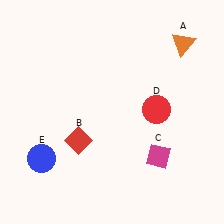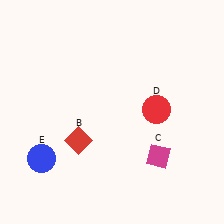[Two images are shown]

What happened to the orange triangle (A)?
The orange triangle (A) was removed in Image 2. It was in the top-right area of Image 1.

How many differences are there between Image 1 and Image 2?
There is 1 difference between the two images.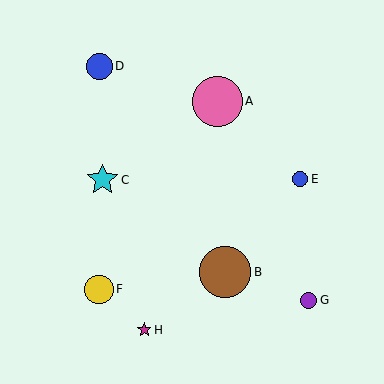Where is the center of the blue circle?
The center of the blue circle is at (300, 179).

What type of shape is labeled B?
Shape B is a brown circle.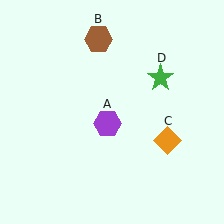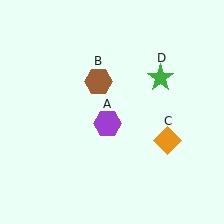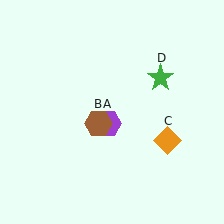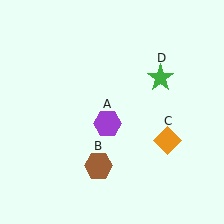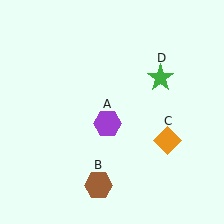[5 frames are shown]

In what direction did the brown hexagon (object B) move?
The brown hexagon (object B) moved down.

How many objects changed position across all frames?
1 object changed position: brown hexagon (object B).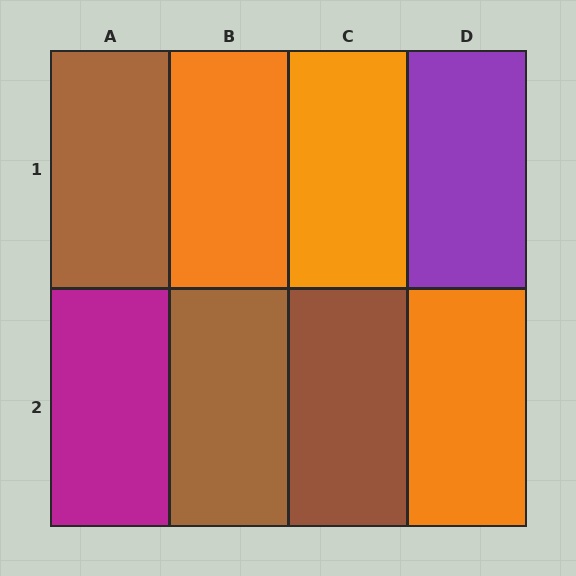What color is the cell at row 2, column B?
Brown.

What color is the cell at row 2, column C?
Brown.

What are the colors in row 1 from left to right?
Brown, orange, orange, purple.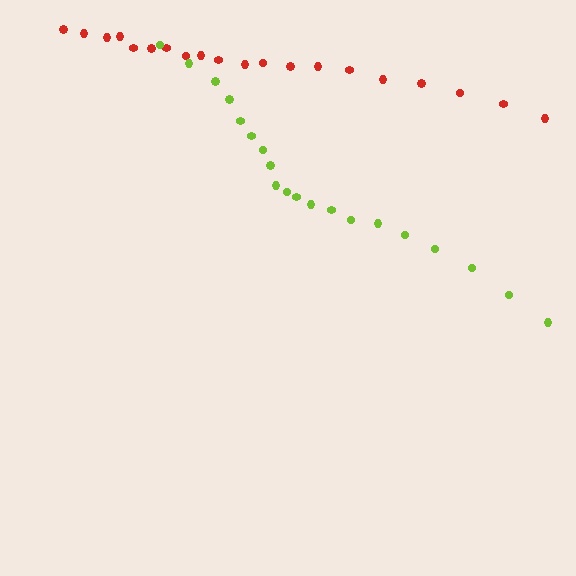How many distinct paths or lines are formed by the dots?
There are 2 distinct paths.